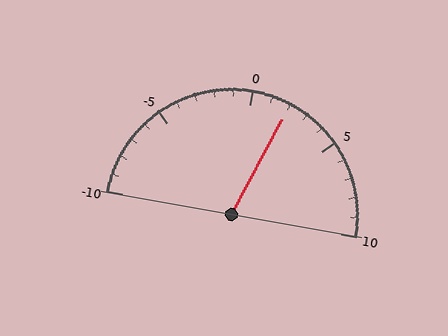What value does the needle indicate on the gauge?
The needle indicates approximately 2.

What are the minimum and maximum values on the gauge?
The gauge ranges from -10 to 10.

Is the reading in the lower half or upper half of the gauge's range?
The reading is in the upper half of the range (-10 to 10).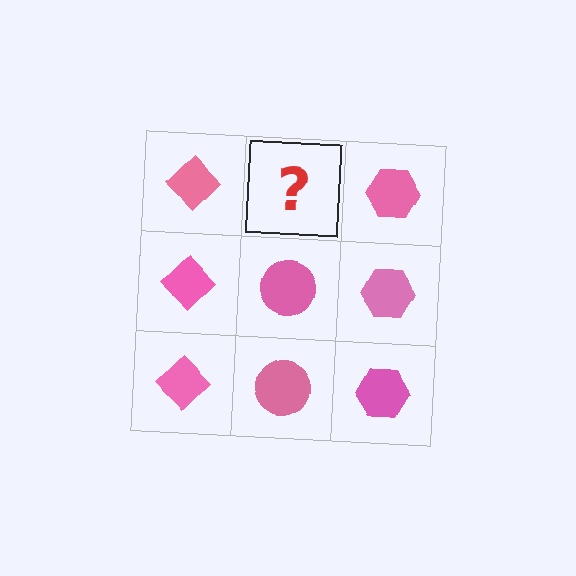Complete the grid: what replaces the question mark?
The question mark should be replaced with a pink circle.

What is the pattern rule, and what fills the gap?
The rule is that each column has a consistent shape. The gap should be filled with a pink circle.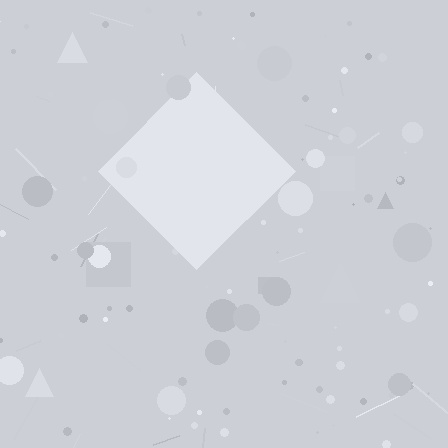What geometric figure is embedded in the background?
A diamond is embedded in the background.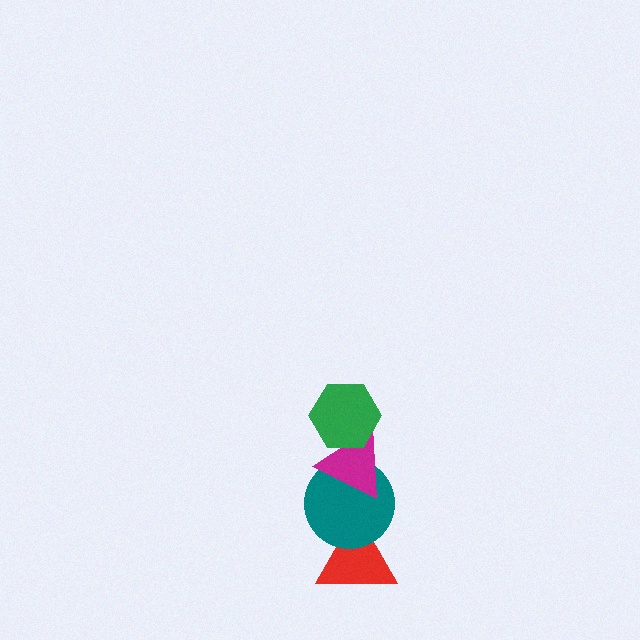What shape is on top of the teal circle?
The magenta triangle is on top of the teal circle.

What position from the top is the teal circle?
The teal circle is 3rd from the top.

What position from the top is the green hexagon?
The green hexagon is 1st from the top.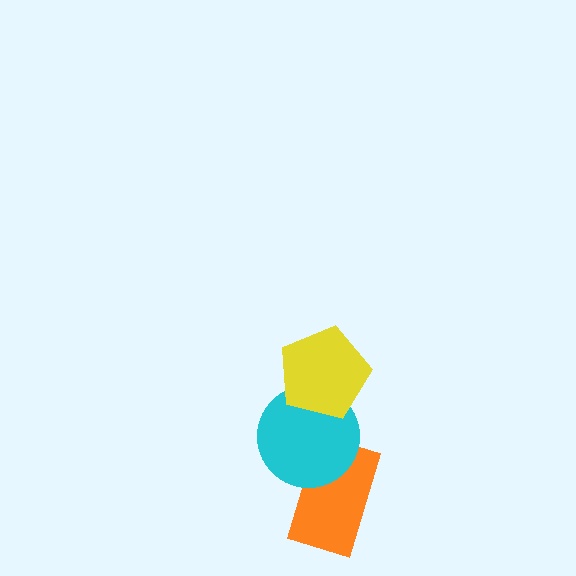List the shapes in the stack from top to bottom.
From top to bottom: the yellow pentagon, the cyan circle, the orange rectangle.